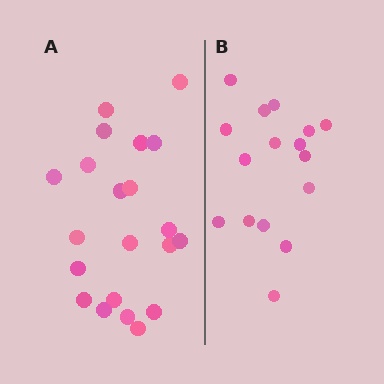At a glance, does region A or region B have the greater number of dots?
Region A (the left region) has more dots.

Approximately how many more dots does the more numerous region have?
Region A has about 5 more dots than region B.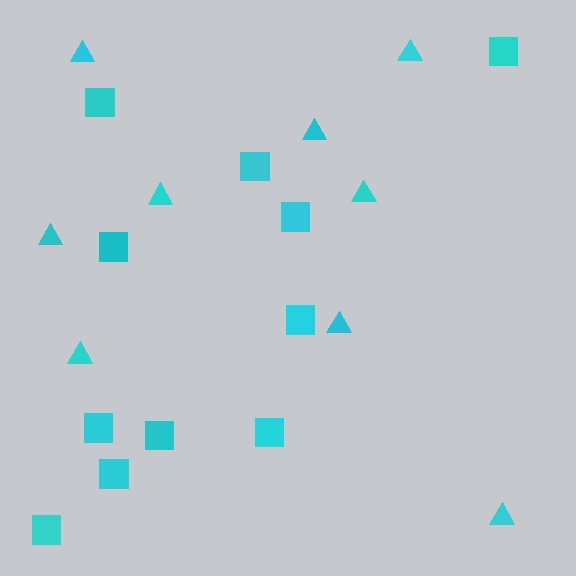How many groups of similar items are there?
There are 2 groups: one group of squares (11) and one group of triangles (9).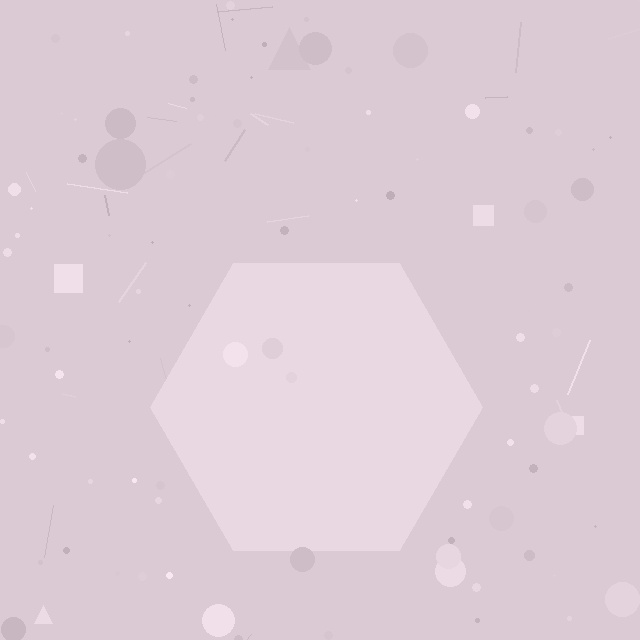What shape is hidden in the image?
A hexagon is hidden in the image.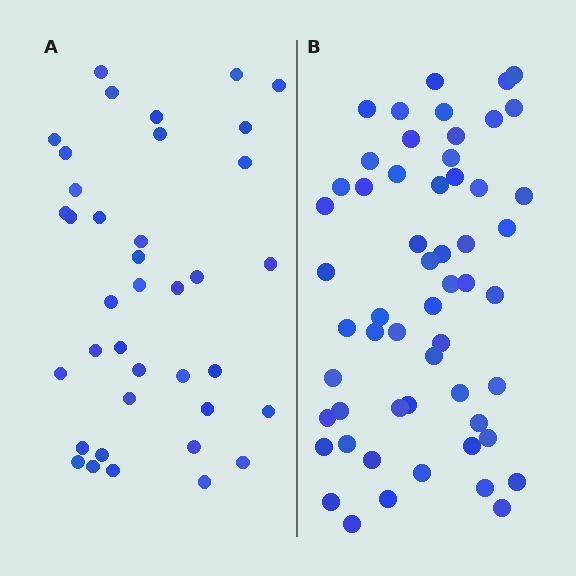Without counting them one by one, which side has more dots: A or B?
Region B (the right region) has more dots.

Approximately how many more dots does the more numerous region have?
Region B has approximately 20 more dots than region A.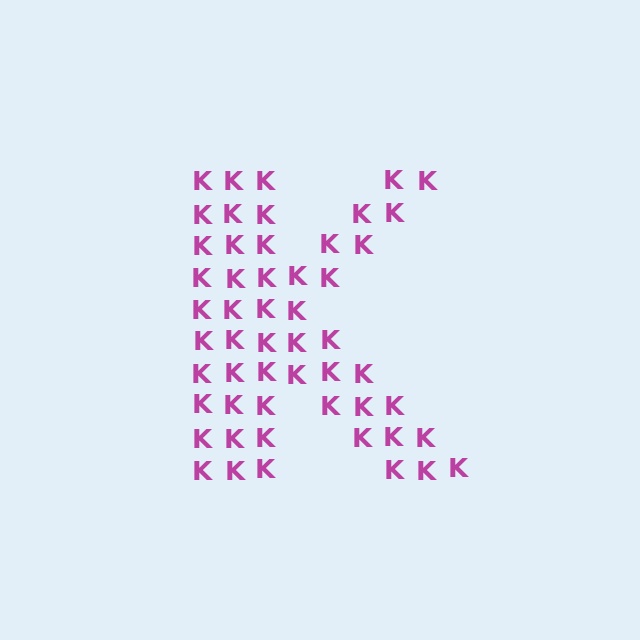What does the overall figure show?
The overall figure shows the letter K.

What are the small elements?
The small elements are letter K's.